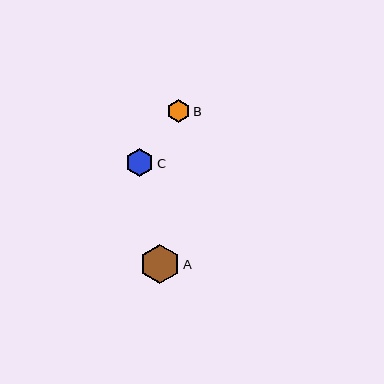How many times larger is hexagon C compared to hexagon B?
Hexagon C is approximately 1.2 times the size of hexagon B.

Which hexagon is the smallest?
Hexagon B is the smallest with a size of approximately 23 pixels.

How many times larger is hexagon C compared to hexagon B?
Hexagon C is approximately 1.2 times the size of hexagon B.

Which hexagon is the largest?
Hexagon A is the largest with a size of approximately 40 pixels.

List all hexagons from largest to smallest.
From largest to smallest: A, C, B.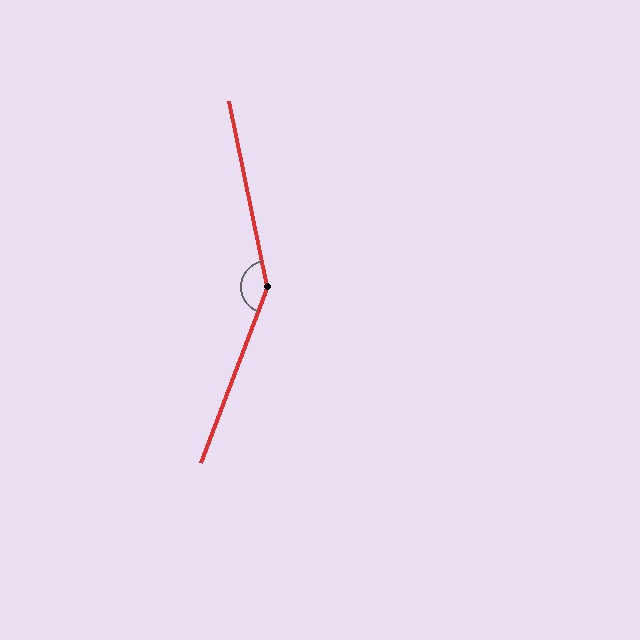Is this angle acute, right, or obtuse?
It is obtuse.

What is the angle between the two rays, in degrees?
Approximately 148 degrees.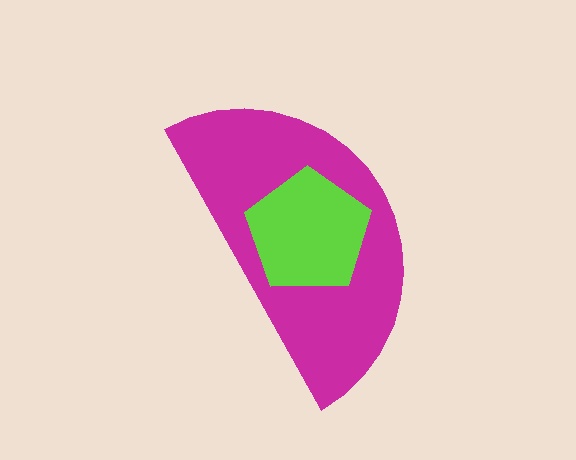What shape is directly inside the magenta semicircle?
The lime pentagon.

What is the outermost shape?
The magenta semicircle.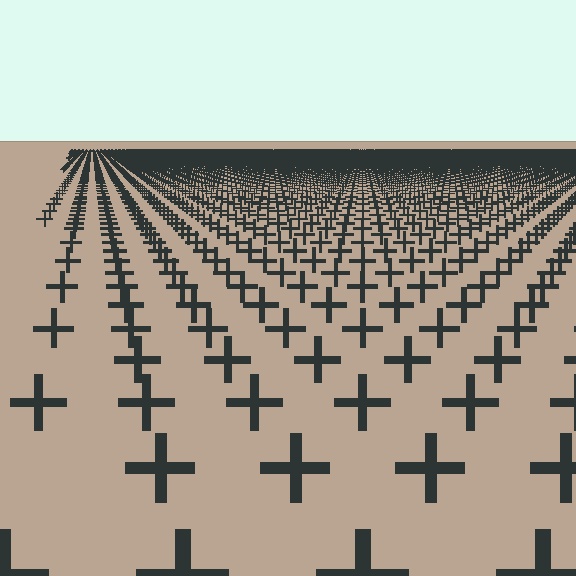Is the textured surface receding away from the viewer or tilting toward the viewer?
The surface is receding away from the viewer. Texture elements get smaller and denser toward the top.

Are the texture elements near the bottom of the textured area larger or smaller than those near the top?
Larger. Near the bottom, elements are closer to the viewer and appear at a bigger on-screen size.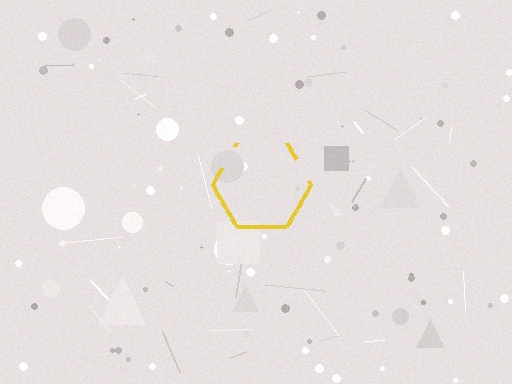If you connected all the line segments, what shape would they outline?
They would outline a hexagon.